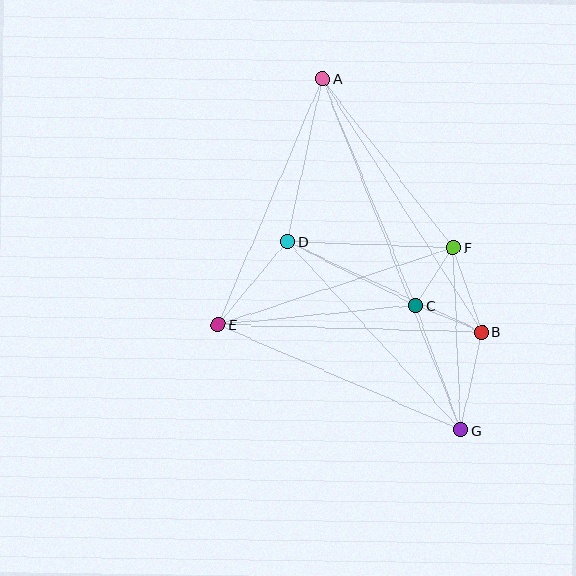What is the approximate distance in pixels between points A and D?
The distance between A and D is approximately 167 pixels.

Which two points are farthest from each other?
Points A and G are farthest from each other.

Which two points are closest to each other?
Points C and F are closest to each other.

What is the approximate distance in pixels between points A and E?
The distance between A and E is approximately 267 pixels.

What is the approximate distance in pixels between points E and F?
The distance between E and F is approximately 247 pixels.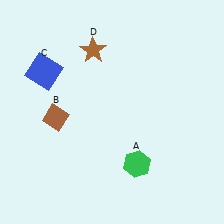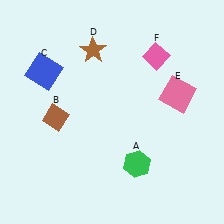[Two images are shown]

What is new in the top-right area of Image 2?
A pink diamond (F) was added in the top-right area of Image 2.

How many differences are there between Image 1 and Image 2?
There are 2 differences between the two images.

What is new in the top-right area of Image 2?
A pink square (E) was added in the top-right area of Image 2.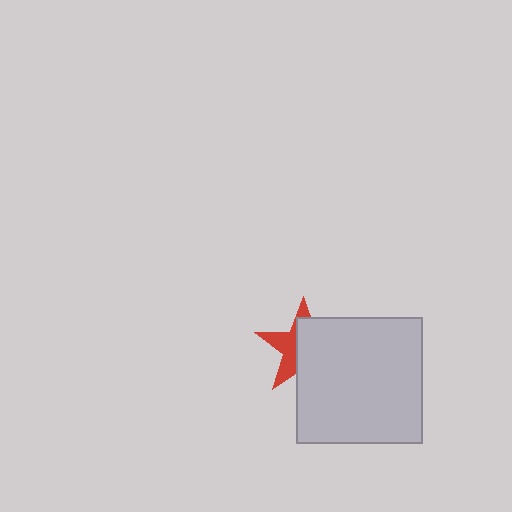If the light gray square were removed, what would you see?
You would see the complete red star.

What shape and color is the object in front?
The object in front is a light gray square.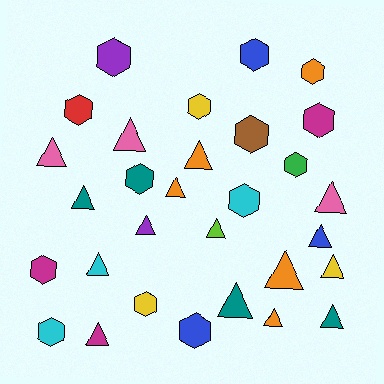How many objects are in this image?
There are 30 objects.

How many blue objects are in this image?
There are 3 blue objects.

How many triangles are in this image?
There are 16 triangles.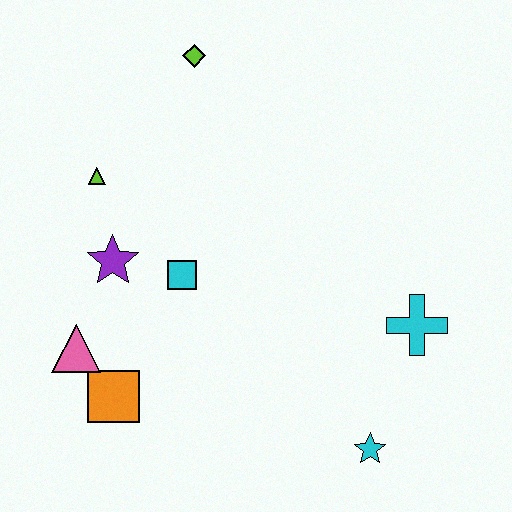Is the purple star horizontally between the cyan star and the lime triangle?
Yes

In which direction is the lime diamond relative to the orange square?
The lime diamond is above the orange square.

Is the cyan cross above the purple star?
No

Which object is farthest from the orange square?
The lime diamond is farthest from the orange square.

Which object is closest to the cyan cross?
The cyan star is closest to the cyan cross.